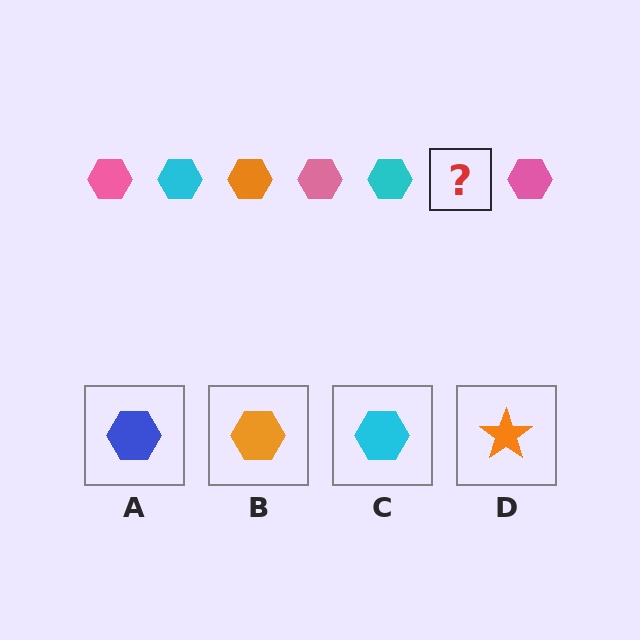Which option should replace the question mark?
Option B.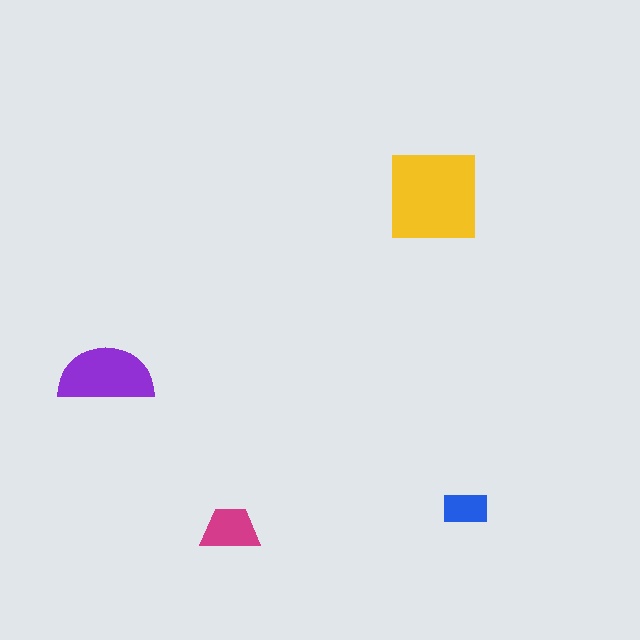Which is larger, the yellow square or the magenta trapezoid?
The yellow square.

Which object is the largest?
The yellow square.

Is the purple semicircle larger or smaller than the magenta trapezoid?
Larger.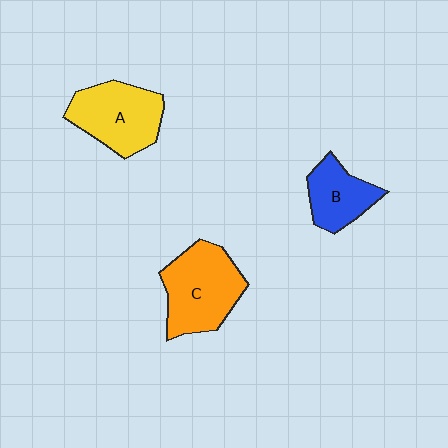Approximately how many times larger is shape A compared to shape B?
Approximately 1.5 times.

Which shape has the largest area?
Shape C (orange).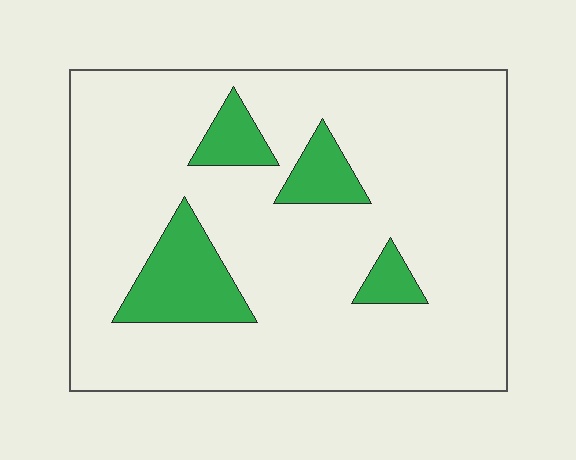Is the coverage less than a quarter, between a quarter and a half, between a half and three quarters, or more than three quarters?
Less than a quarter.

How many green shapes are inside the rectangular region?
4.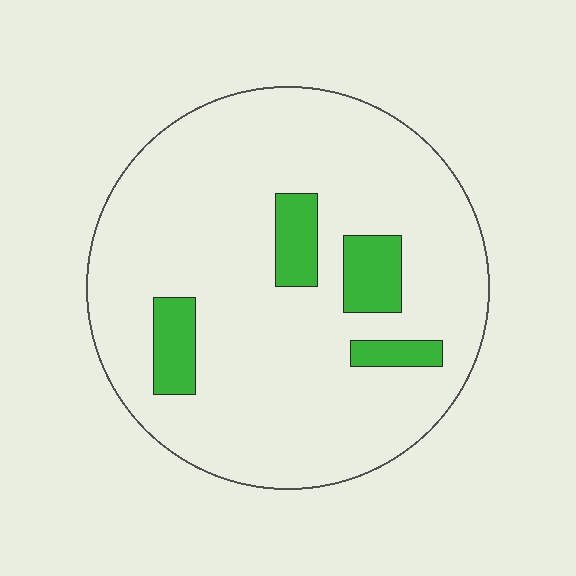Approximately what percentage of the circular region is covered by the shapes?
Approximately 10%.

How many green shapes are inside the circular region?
4.